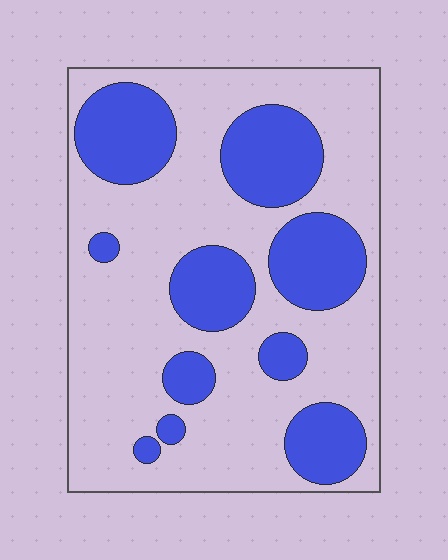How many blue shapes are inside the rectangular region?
10.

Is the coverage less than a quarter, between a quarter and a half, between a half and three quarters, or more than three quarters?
Between a quarter and a half.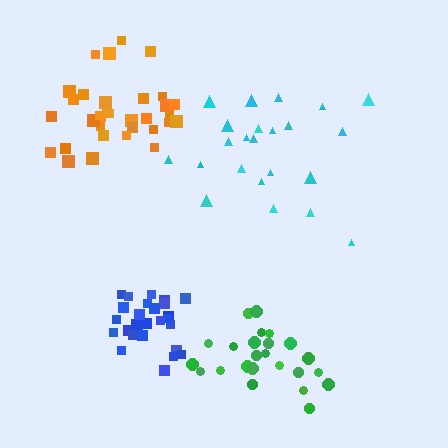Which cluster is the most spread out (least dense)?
Cyan.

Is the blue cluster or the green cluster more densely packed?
Blue.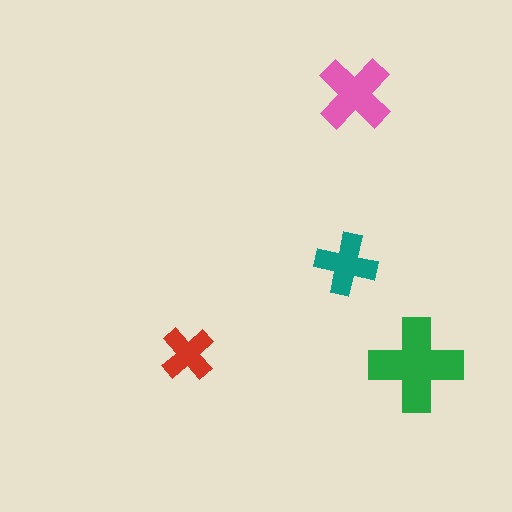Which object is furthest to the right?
The green cross is rightmost.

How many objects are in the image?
There are 4 objects in the image.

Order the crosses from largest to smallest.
the green one, the pink one, the teal one, the red one.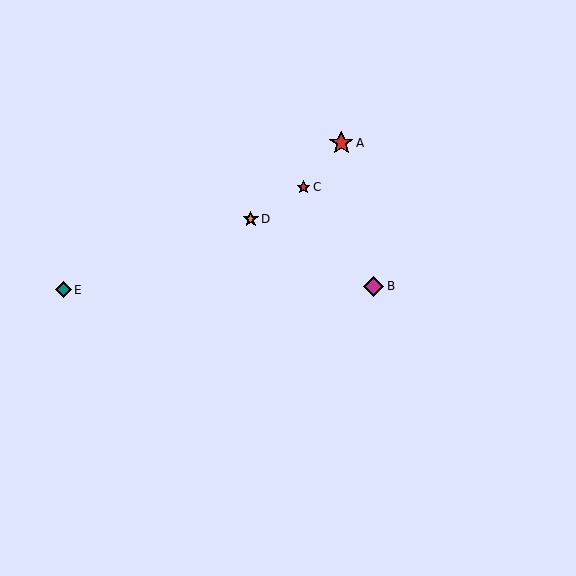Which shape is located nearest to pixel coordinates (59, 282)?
The teal diamond (labeled E) at (63, 290) is nearest to that location.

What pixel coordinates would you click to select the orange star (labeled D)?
Click at (251, 219) to select the orange star D.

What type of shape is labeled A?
Shape A is a red star.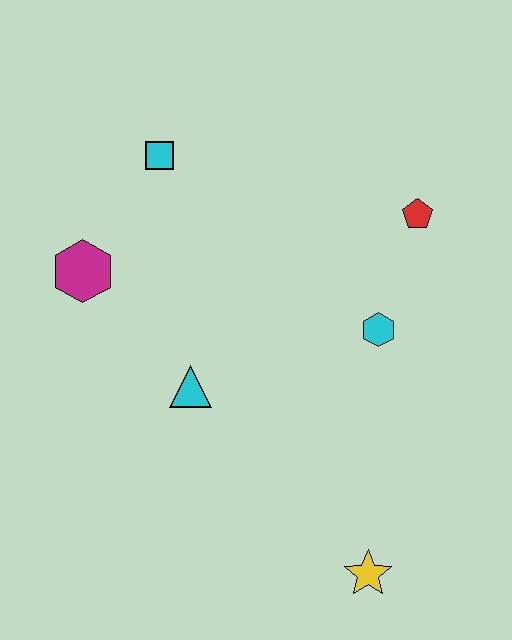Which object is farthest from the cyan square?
The yellow star is farthest from the cyan square.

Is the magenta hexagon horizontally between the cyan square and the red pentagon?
No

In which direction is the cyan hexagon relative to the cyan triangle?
The cyan hexagon is to the right of the cyan triangle.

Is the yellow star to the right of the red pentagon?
No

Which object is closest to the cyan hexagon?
The red pentagon is closest to the cyan hexagon.